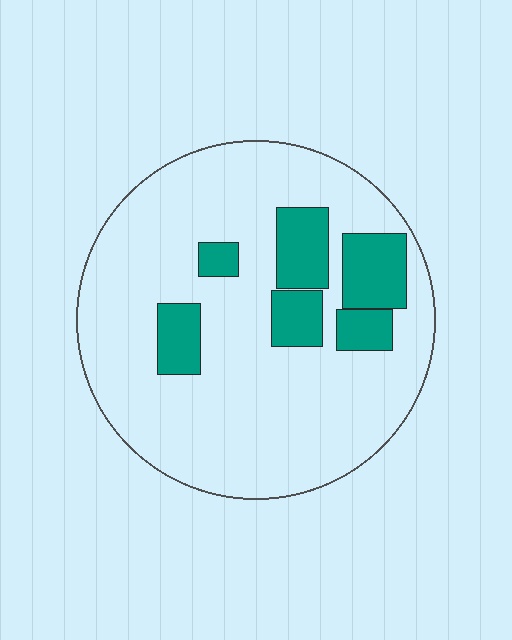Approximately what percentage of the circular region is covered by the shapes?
Approximately 20%.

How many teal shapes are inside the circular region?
6.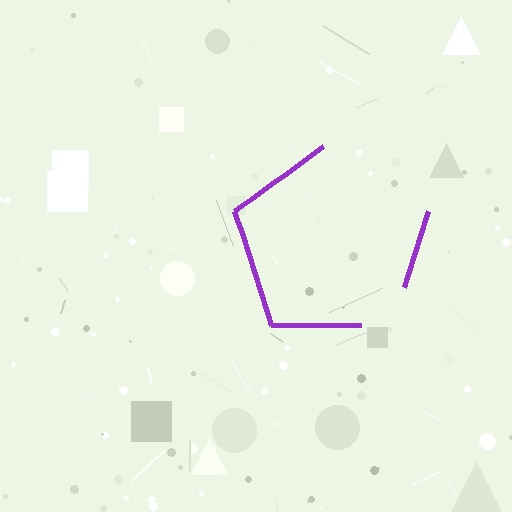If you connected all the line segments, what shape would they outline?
They would outline a pentagon.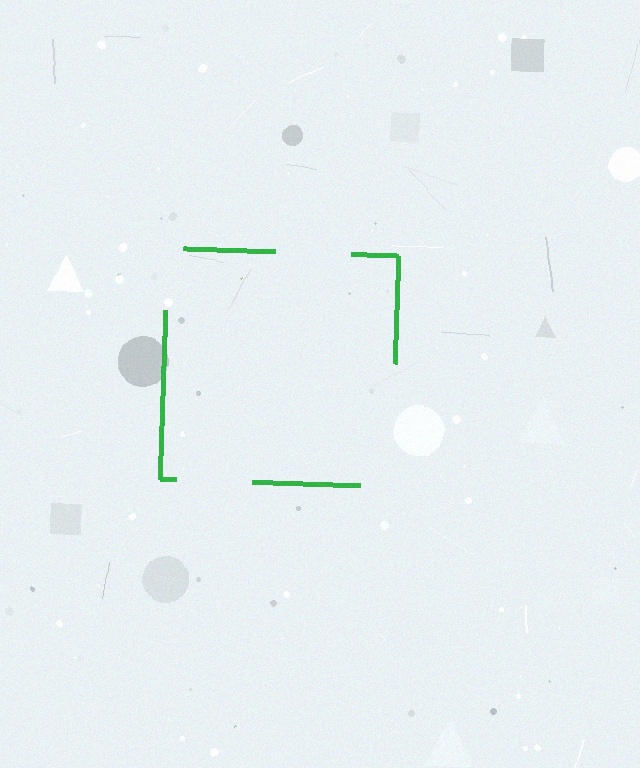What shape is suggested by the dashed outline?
The dashed outline suggests a square.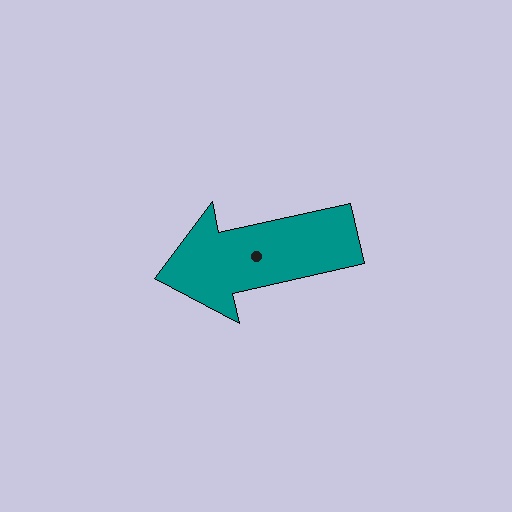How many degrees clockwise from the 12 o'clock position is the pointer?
Approximately 257 degrees.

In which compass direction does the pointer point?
West.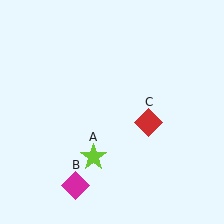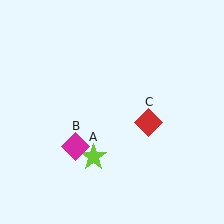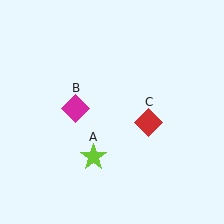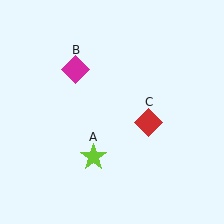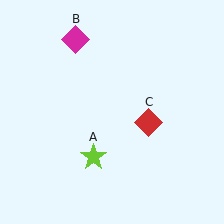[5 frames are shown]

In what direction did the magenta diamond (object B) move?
The magenta diamond (object B) moved up.